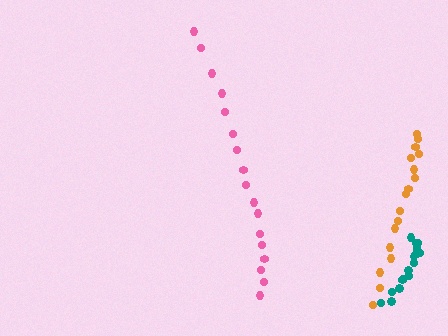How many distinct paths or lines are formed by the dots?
There are 3 distinct paths.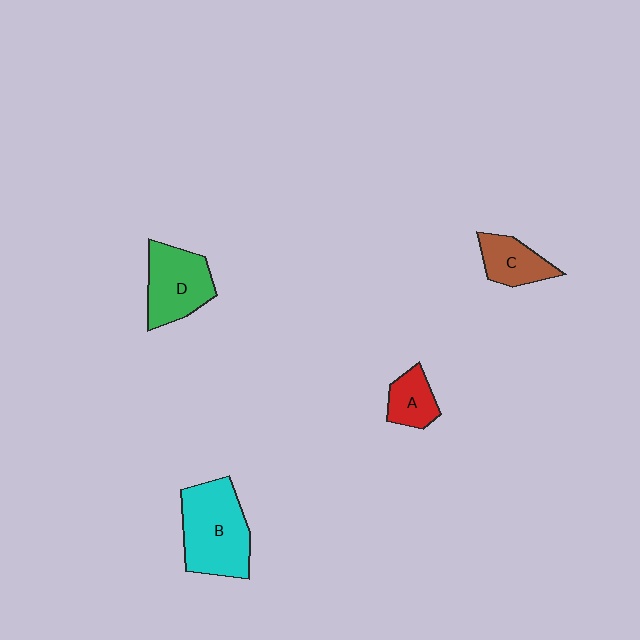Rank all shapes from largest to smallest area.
From largest to smallest: B (cyan), D (green), C (brown), A (red).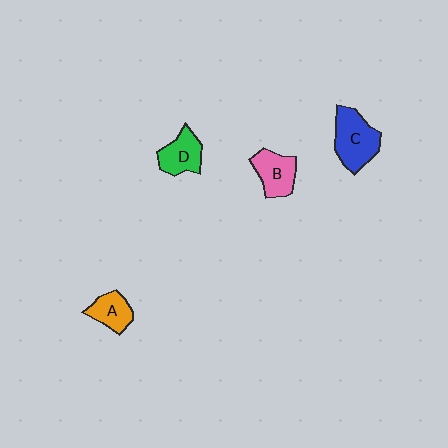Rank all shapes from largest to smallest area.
From largest to smallest: C (blue), B (pink), D (green), A (orange).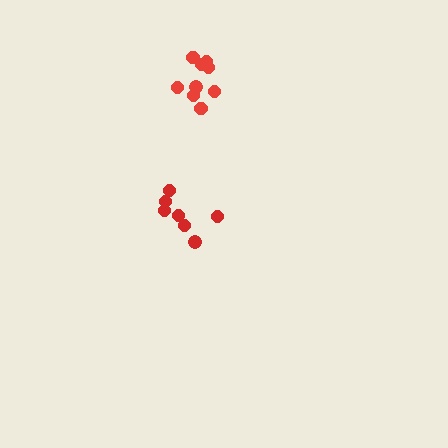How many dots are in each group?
Group 1: 9 dots, Group 2: 7 dots (16 total).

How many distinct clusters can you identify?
There are 2 distinct clusters.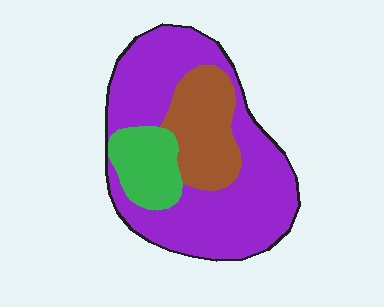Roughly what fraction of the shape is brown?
Brown takes up between a sixth and a third of the shape.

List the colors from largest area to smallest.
From largest to smallest: purple, brown, green.